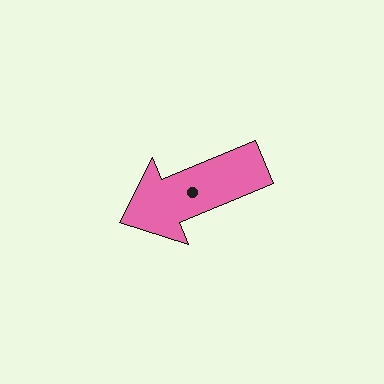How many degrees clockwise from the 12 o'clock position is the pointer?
Approximately 247 degrees.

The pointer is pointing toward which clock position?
Roughly 8 o'clock.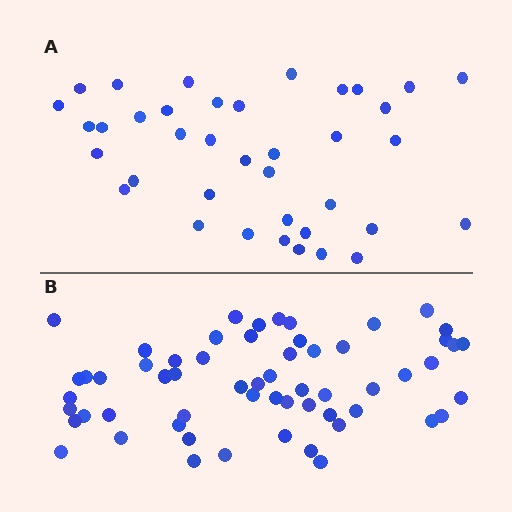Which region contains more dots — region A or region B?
Region B (the bottom region) has more dots.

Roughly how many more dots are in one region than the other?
Region B has approximately 20 more dots than region A.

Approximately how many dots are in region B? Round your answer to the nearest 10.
About 60 dots. (The exact count is 59, which rounds to 60.)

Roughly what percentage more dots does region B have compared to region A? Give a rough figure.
About 55% more.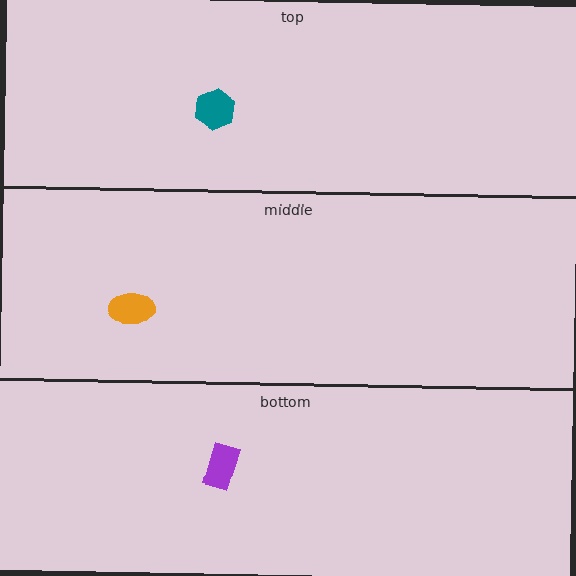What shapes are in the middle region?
The orange ellipse.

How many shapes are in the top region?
1.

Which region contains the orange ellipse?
The middle region.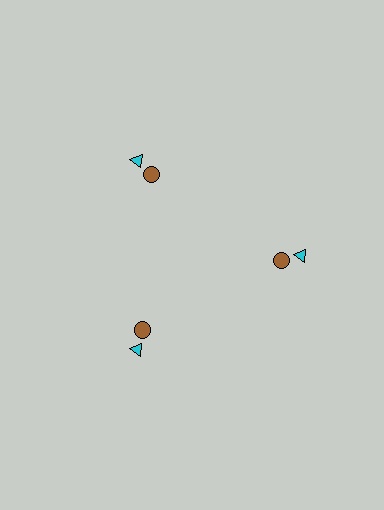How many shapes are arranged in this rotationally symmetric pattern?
There are 6 shapes, arranged in 3 groups of 2.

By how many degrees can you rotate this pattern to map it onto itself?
The pattern maps onto itself every 120 degrees of rotation.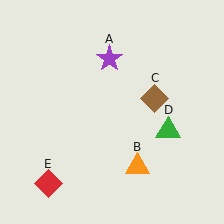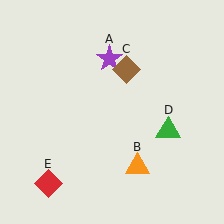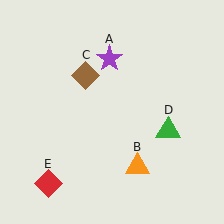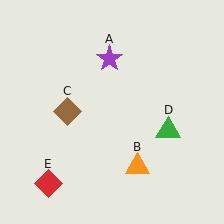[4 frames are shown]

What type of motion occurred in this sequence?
The brown diamond (object C) rotated counterclockwise around the center of the scene.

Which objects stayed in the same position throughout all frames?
Purple star (object A) and orange triangle (object B) and green triangle (object D) and red diamond (object E) remained stationary.